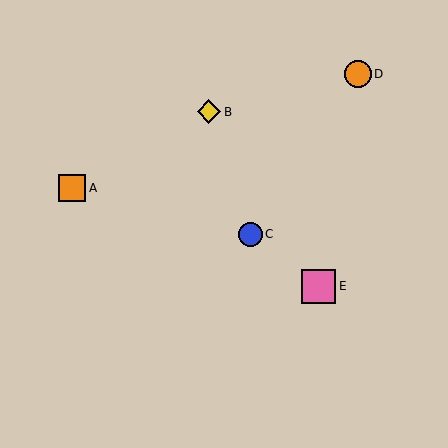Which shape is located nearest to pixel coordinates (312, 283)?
The pink square (labeled E) at (319, 286) is nearest to that location.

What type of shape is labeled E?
Shape E is a pink square.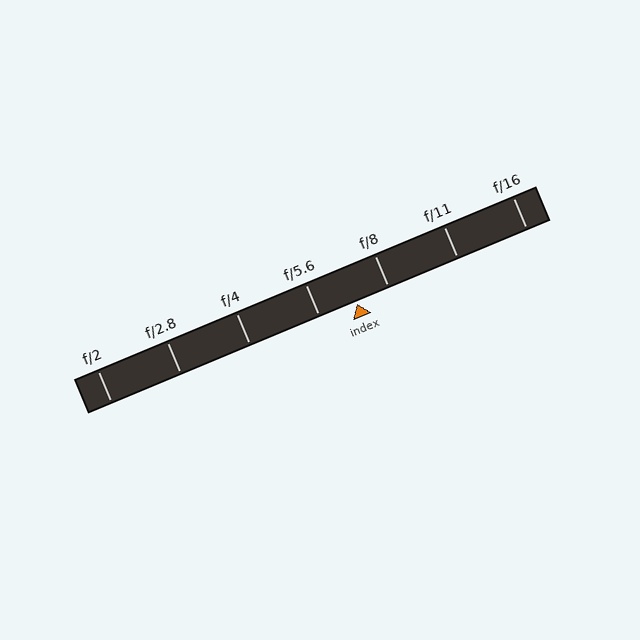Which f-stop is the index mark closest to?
The index mark is closest to f/8.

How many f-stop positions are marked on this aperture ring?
There are 7 f-stop positions marked.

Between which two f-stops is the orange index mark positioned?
The index mark is between f/5.6 and f/8.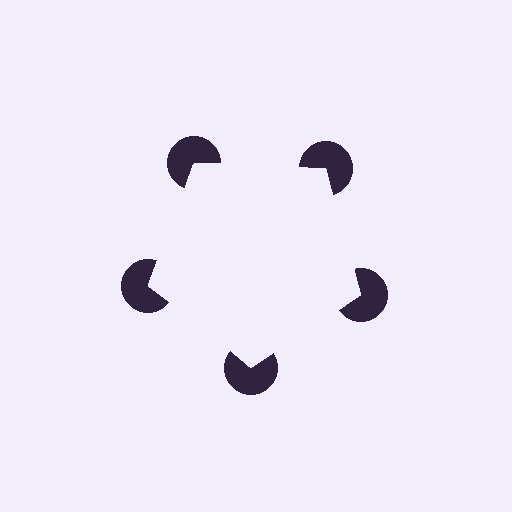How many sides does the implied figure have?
5 sides.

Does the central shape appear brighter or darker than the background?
It typically appears slightly brighter than the background, even though no actual brightness change is drawn.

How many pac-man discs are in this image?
There are 5 — one at each vertex of the illusory pentagon.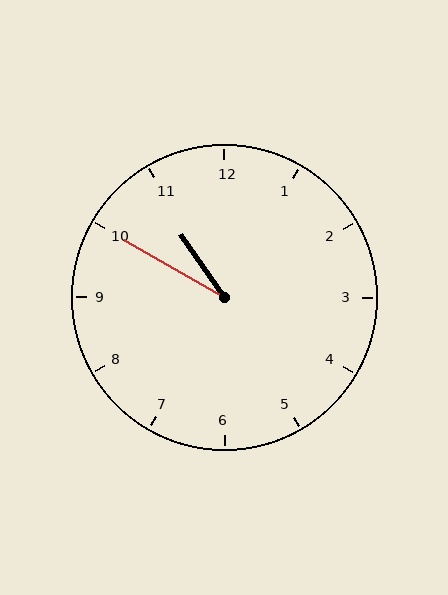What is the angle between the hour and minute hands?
Approximately 25 degrees.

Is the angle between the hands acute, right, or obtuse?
It is acute.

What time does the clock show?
10:50.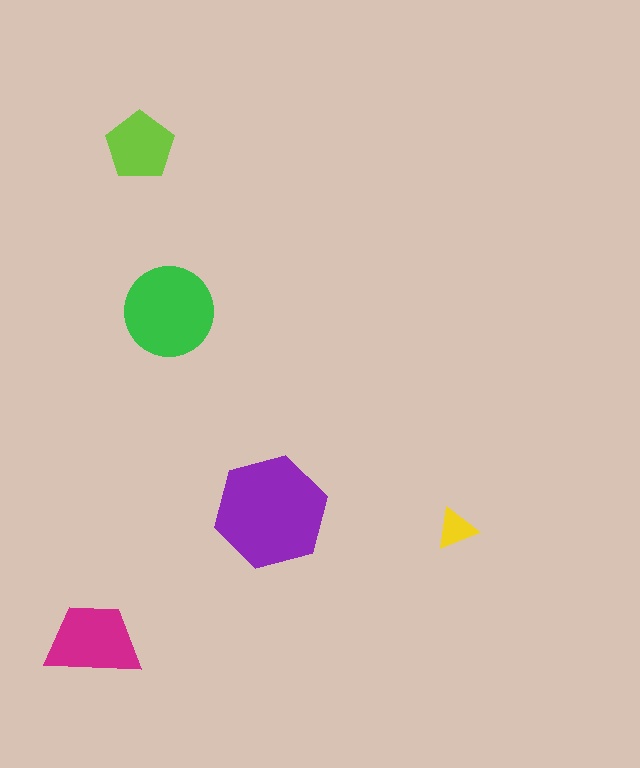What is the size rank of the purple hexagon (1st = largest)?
1st.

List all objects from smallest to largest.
The yellow triangle, the lime pentagon, the magenta trapezoid, the green circle, the purple hexagon.